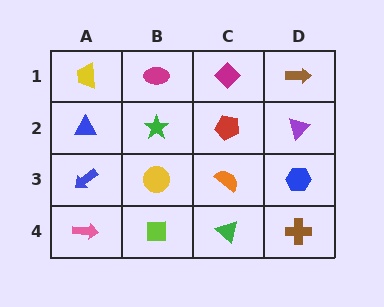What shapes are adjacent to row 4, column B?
A yellow circle (row 3, column B), a pink arrow (row 4, column A), a green triangle (row 4, column C).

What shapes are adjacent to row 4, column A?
A blue arrow (row 3, column A), a lime square (row 4, column B).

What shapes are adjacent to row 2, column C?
A magenta diamond (row 1, column C), an orange semicircle (row 3, column C), a green star (row 2, column B), a purple triangle (row 2, column D).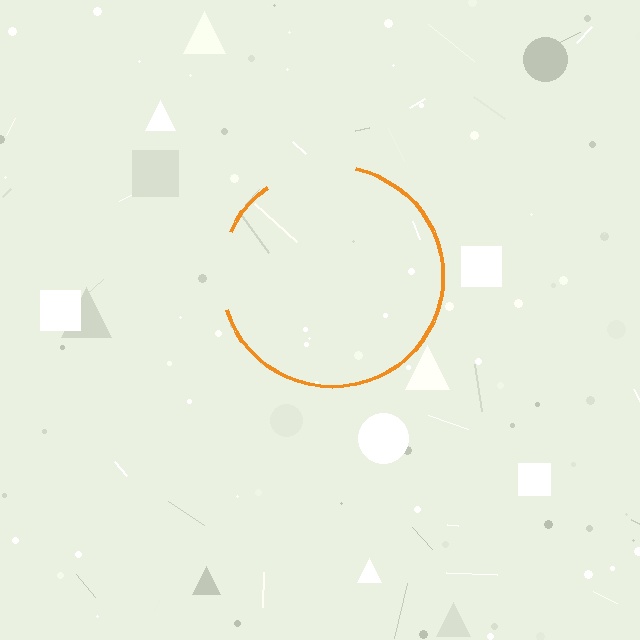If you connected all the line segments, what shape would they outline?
They would outline a circle.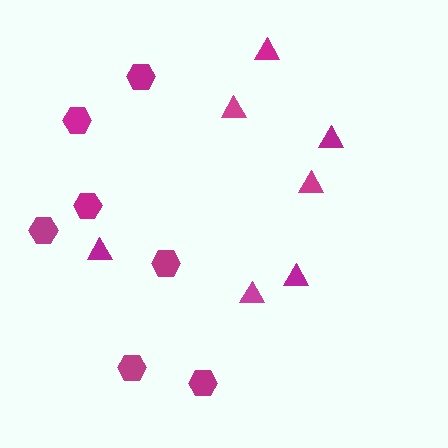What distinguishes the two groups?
There are 2 groups: one group of hexagons (7) and one group of triangles (7).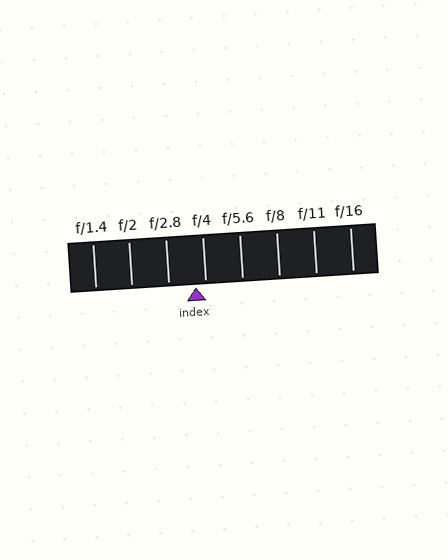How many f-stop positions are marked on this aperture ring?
There are 8 f-stop positions marked.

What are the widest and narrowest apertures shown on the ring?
The widest aperture shown is f/1.4 and the narrowest is f/16.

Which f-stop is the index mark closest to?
The index mark is closest to f/4.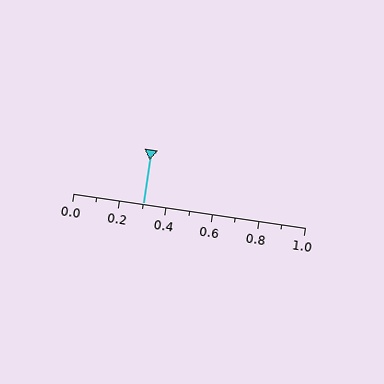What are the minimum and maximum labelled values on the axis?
The axis runs from 0.0 to 1.0.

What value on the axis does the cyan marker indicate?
The marker indicates approximately 0.3.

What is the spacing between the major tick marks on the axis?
The major ticks are spaced 0.2 apart.